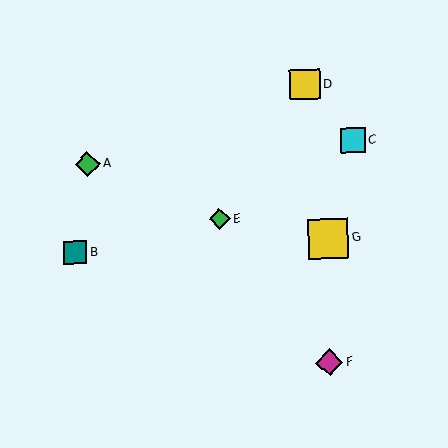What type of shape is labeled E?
Shape E is a green diamond.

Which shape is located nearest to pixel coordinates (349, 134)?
The cyan square (labeled C) at (353, 141) is nearest to that location.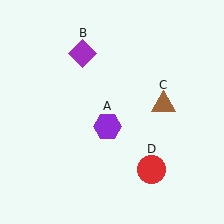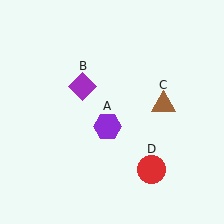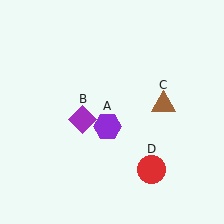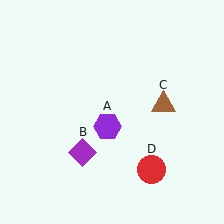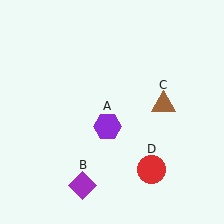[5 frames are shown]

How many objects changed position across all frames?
1 object changed position: purple diamond (object B).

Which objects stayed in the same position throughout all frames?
Purple hexagon (object A) and brown triangle (object C) and red circle (object D) remained stationary.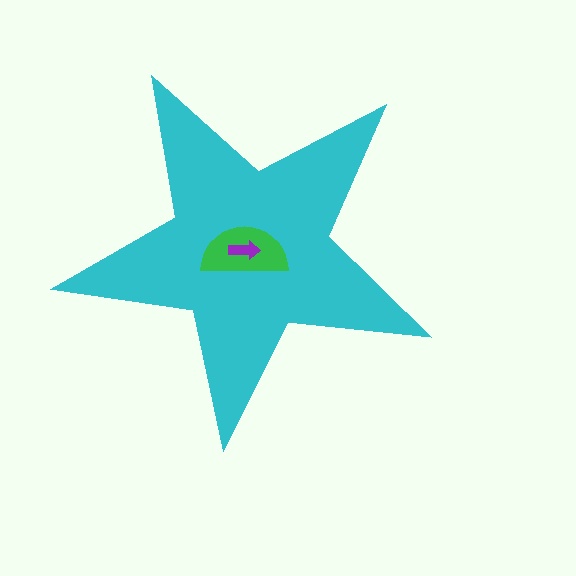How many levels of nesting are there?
3.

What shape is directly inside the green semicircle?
The purple arrow.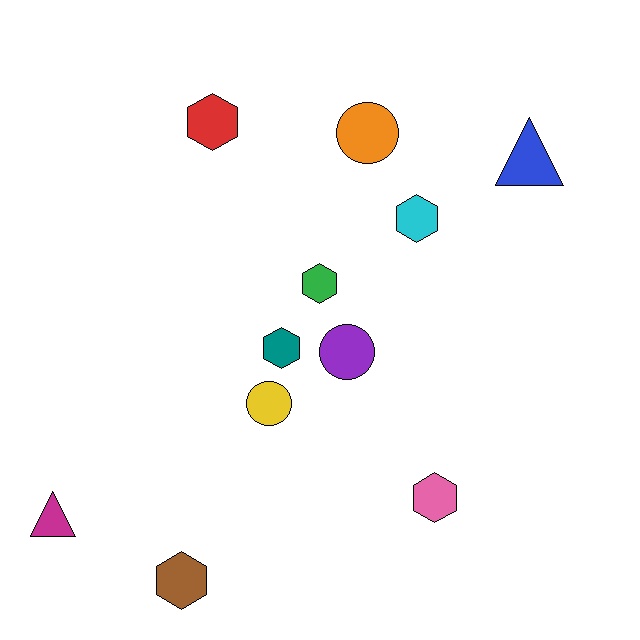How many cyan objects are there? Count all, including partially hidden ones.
There is 1 cyan object.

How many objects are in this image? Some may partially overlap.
There are 11 objects.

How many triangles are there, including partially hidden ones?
There are 2 triangles.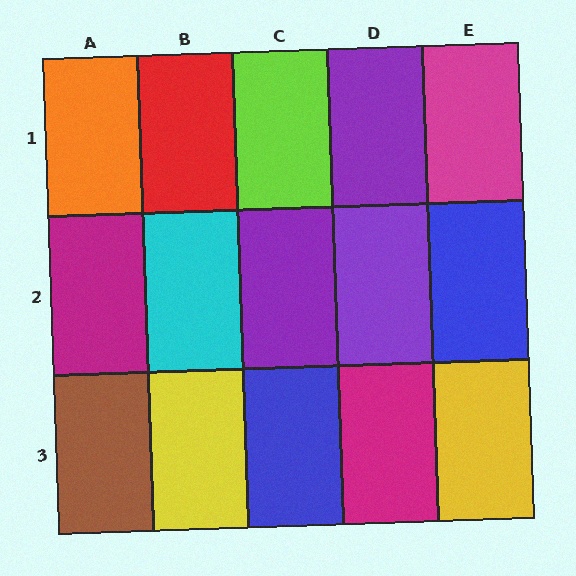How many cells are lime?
1 cell is lime.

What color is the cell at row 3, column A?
Brown.